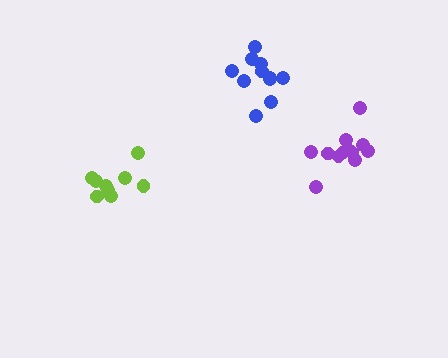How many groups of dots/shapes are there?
There are 3 groups.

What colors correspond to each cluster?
The clusters are colored: lime, blue, purple.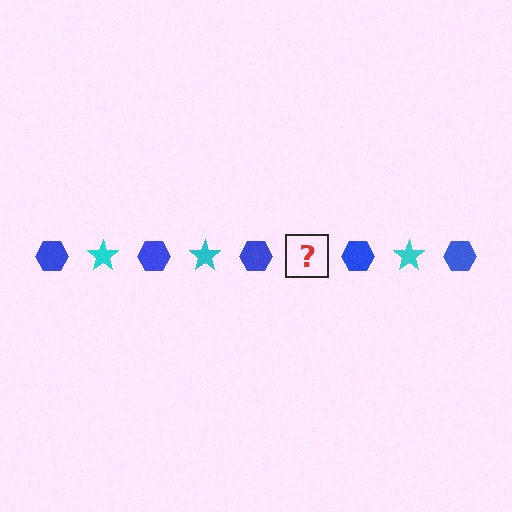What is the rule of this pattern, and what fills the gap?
The rule is that the pattern alternates between blue hexagon and cyan star. The gap should be filled with a cyan star.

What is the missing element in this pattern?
The missing element is a cyan star.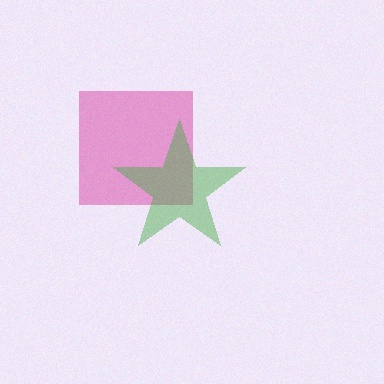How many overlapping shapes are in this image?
There are 2 overlapping shapes in the image.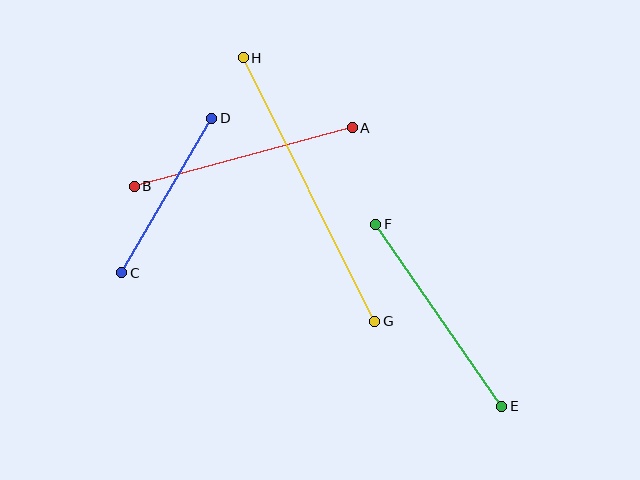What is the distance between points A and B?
The distance is approximately 226 pixels.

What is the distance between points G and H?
The distance is approximately 295 pixels.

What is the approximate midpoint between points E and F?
The midpoint is at approximately (439, 315) pixels.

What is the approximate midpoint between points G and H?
The midpoint is at approximately (309, 190) pixels.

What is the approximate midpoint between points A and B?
The midpoint is at approximately (243, 157) pixels.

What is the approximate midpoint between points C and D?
The midpoint is at approximately (167, 196) pixels.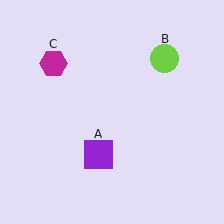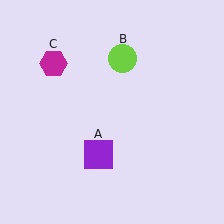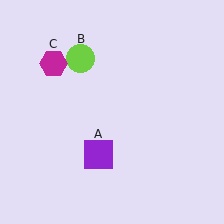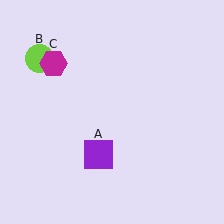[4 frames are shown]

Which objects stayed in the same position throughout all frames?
Purple square (object A) and magenta hexagon (object C) remained stationary.